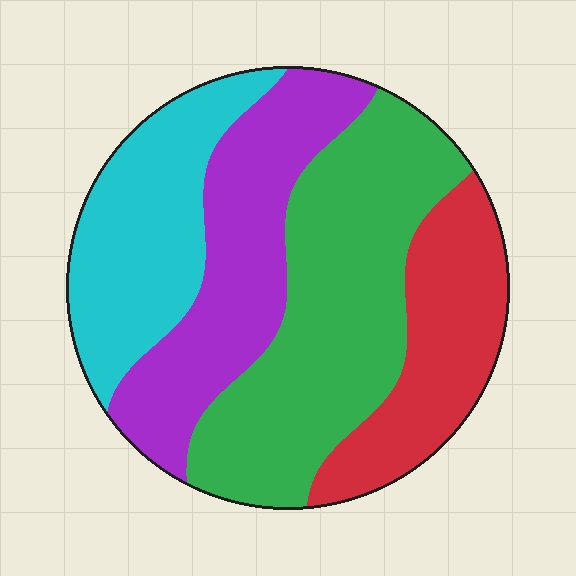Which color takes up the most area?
Green, at roughly 35%.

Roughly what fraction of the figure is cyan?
Cyan covers roughly 20% of the figure.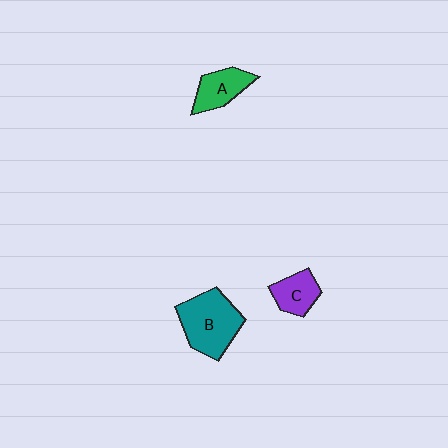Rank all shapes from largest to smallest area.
From largest to smallest: B (teal), A (green), C (purple).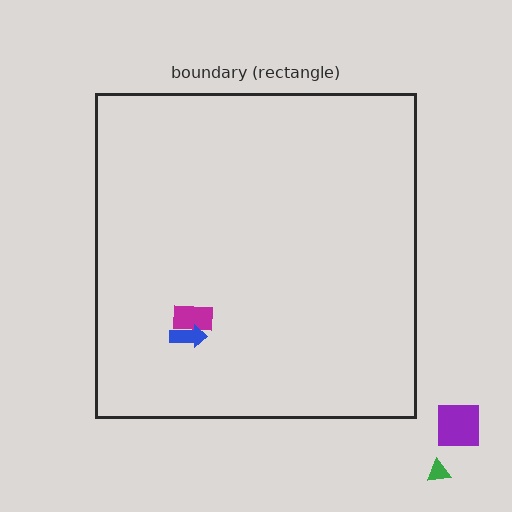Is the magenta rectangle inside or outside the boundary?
Inside.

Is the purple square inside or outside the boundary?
Outside.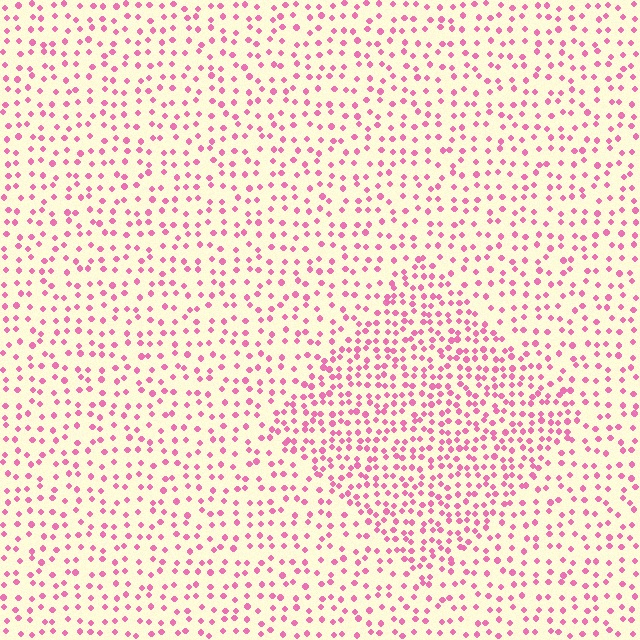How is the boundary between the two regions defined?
The boundary is defined by a change in element density (approximately 1.8x ratio). All elements are the same color, size, and shape.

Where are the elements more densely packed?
The elements are more densely packed inside the diamond boundary.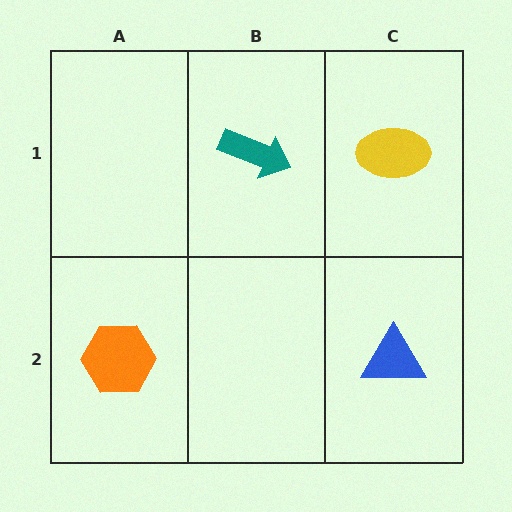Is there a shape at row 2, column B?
No, that cell is empty.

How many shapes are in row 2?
2 shapes.